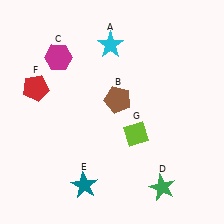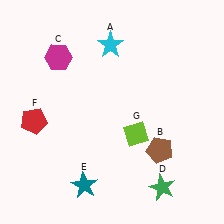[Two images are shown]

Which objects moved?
The objects that moved are: the brown pentagon (B), the red pentagon (F).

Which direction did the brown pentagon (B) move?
The brown pentagon (B) moved down.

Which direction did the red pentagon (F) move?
The red pentagon (F) moved down.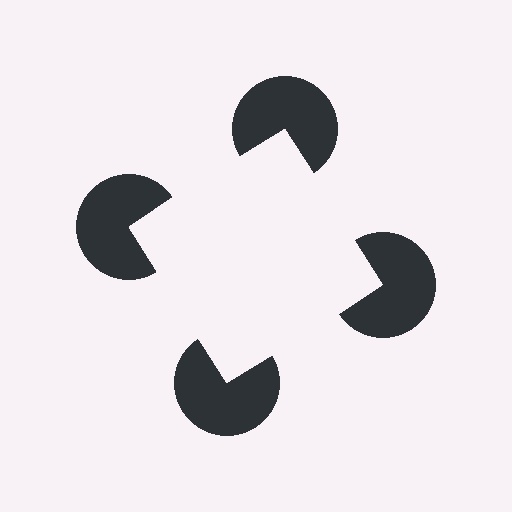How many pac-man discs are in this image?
There are 4 — one at each vertex of the illusory square.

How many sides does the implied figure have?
4 sides.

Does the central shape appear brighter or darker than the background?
It typically appears slightly brighter than the background, even though no actual brightness change is drawn.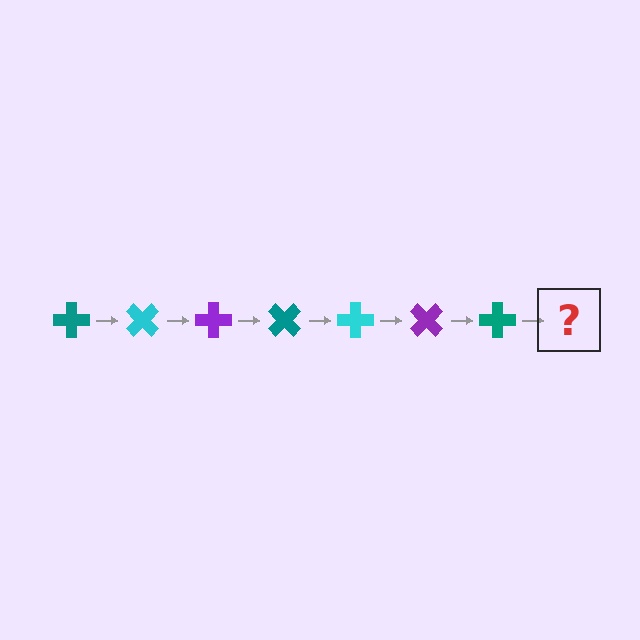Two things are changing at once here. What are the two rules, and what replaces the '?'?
The two rules are that it rotates 45 degrees each step and the color cycles through teal, cyan, and purple. The '?' should be a cyan cross, rotated 315 degrees from the start.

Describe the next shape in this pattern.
It should be a cyan cross, rotated 315 degrees from the start.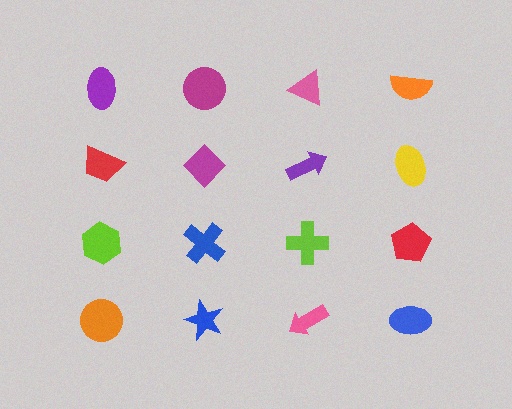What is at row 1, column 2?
A magenta circle.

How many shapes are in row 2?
4 shapes.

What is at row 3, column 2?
A blue cross.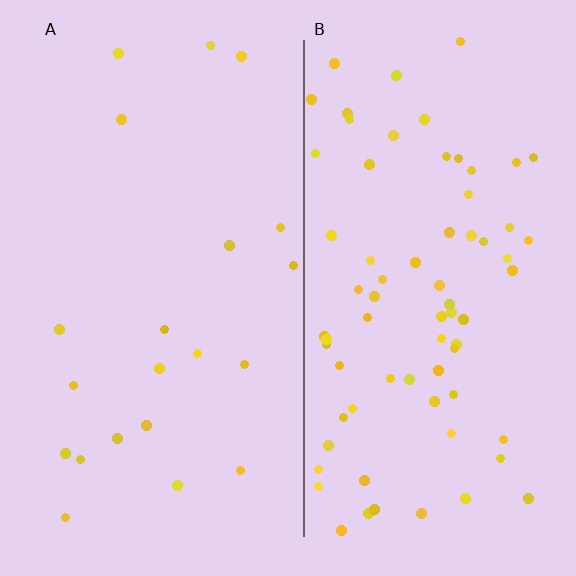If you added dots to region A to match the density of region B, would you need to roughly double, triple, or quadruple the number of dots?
Approximately quadruple.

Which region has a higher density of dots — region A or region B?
B (the right).